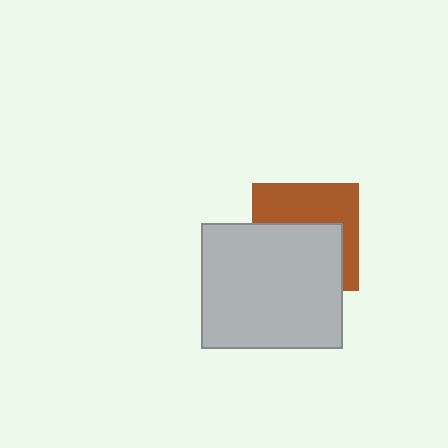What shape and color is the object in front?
The object in front is a light gray rectangle.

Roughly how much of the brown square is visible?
About half of it is visible (roughly 46%).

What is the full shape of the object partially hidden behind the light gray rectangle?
The partially hidden object is a brown square.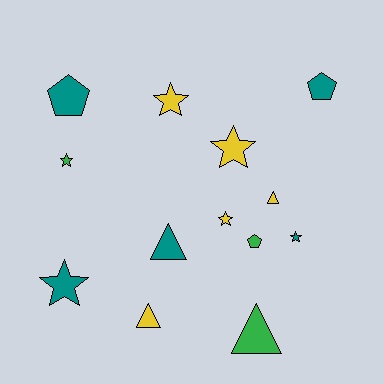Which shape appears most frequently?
Star, with 6 objects.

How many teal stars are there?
There are 2 teal stars.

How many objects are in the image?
There are 13 objects.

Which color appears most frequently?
Yellow, with 5 objects.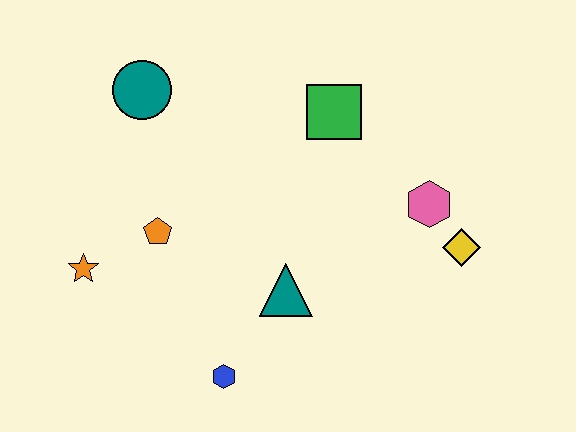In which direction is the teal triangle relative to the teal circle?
The teal triangle is below the teal circle.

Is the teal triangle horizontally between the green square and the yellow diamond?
No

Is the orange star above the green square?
No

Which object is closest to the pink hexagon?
The yellow diamond is closest to the pink hexagon.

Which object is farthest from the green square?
The orange star is farthest from the green square.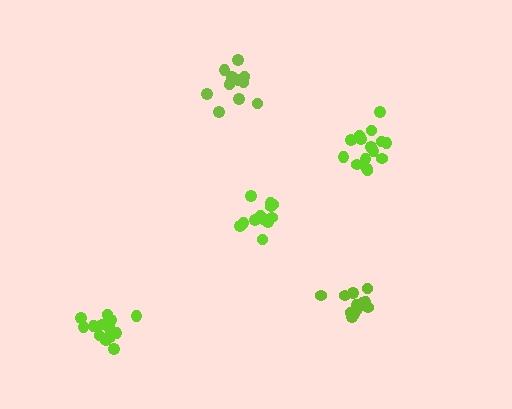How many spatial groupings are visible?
There are 5 spatial groupings.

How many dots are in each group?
Group 1: 12 dots, Group 2: 15 dots, Group 3: 13 dots, Group 4: 15 dots, Group 5: 15 dots (70 total).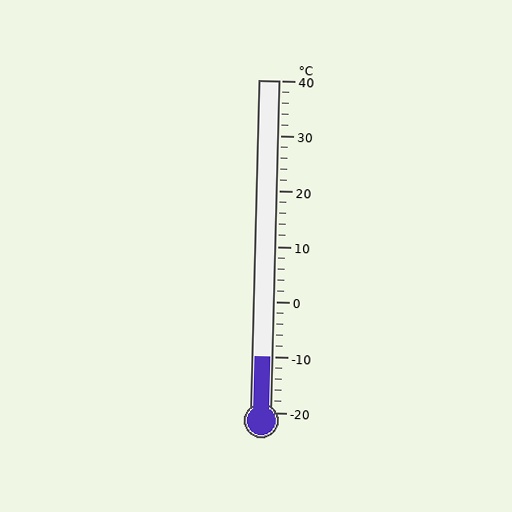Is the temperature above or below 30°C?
The temperature is below 30°C.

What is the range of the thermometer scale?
The thermometer scale ranges from -20°C to 40°C.